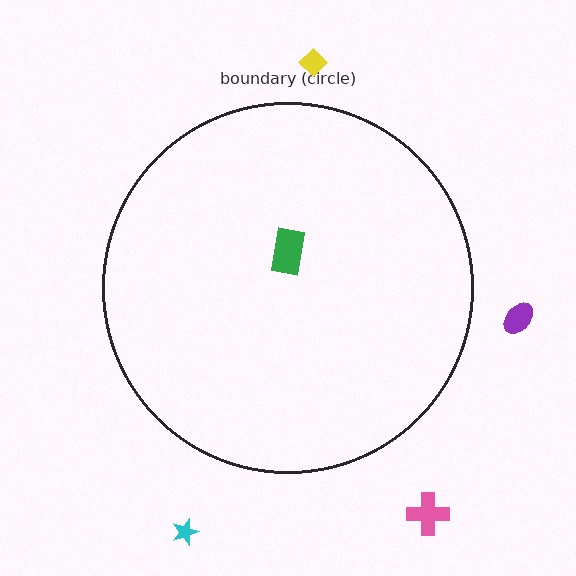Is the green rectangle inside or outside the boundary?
Inside.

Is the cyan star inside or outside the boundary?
Outside.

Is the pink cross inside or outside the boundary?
Outside.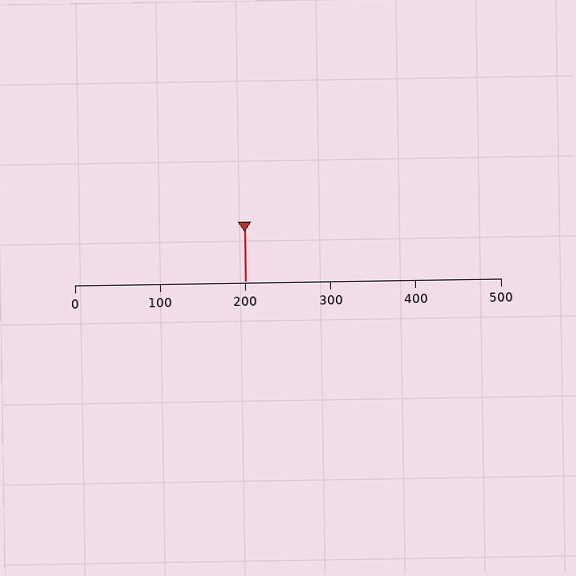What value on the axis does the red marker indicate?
The marker indicates approximately 200.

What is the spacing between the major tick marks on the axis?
The major ticks are spaced 100 apart.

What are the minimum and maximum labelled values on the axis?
The axis runs from 0 to 500.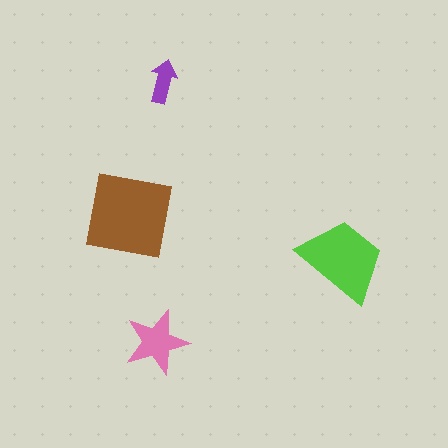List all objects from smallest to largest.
The purple arrow, the pink star, the lime trapezoid, the brown square.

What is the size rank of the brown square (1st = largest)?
1st.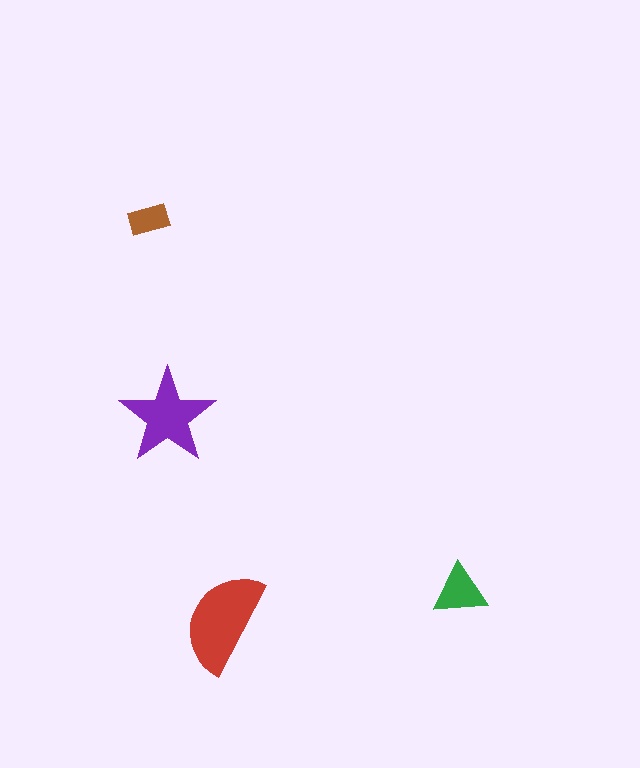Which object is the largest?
The red semicircle.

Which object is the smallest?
The brown rectangle.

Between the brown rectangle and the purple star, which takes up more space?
The purple star.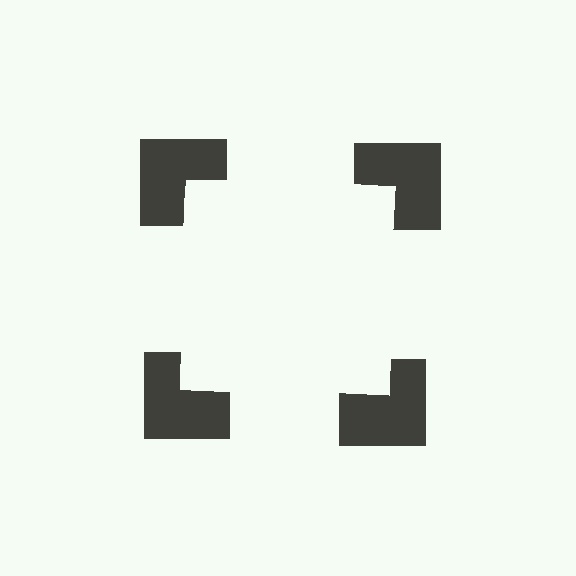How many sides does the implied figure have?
4 sides.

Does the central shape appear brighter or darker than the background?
It typically appears slightly brighter than the background, even though no actual brightness change is drawn.